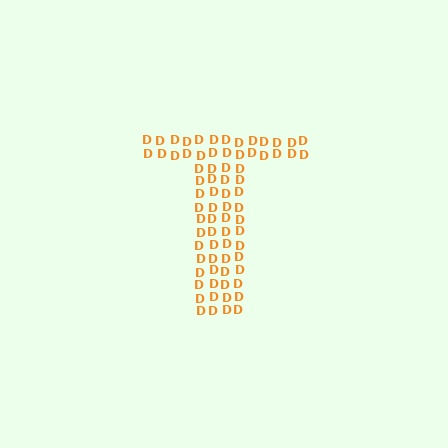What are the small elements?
The small elements are letter D's.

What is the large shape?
The large shape is the letter T.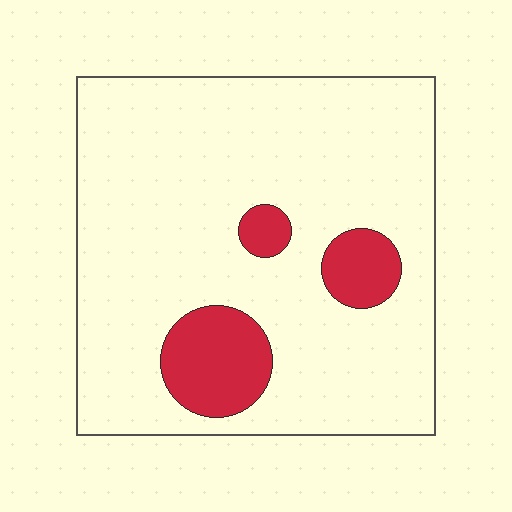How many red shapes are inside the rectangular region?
3.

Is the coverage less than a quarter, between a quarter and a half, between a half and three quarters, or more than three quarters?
Less than a quarter.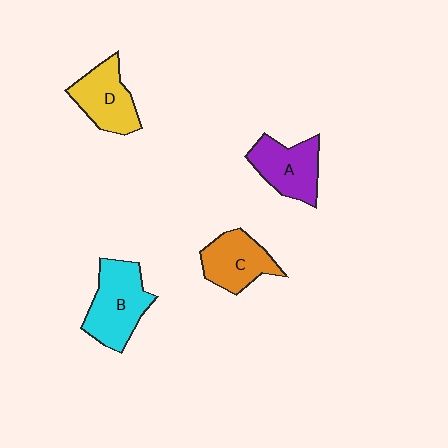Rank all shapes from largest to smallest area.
From largest to smallest: B (cyan), A (purple), D (yellow), C (orange).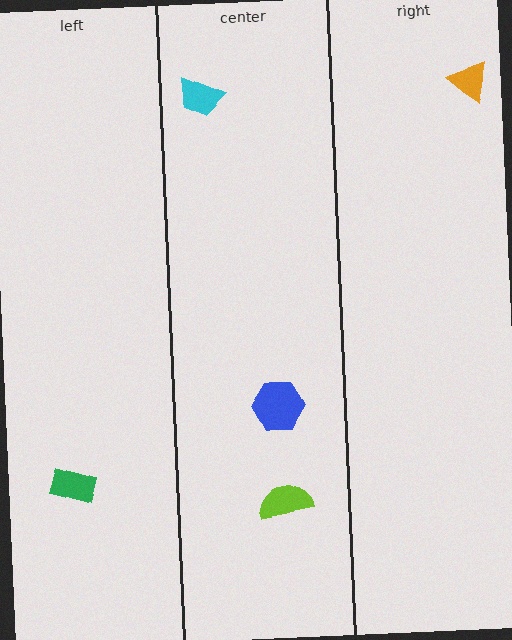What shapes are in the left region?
The green rectangle.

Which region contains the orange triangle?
The right region.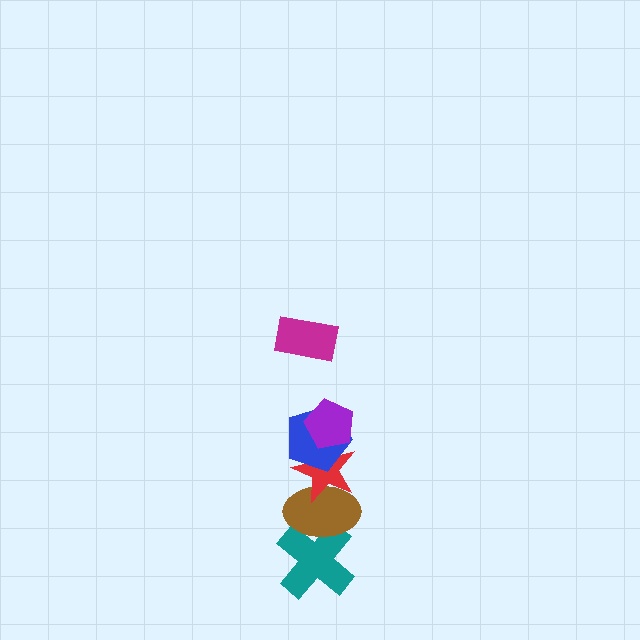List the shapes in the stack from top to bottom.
From top to bottom: the magenta rectangle, the purple pentagon, the blue pentagon, the red star, the brown ellipse, the teal cross.